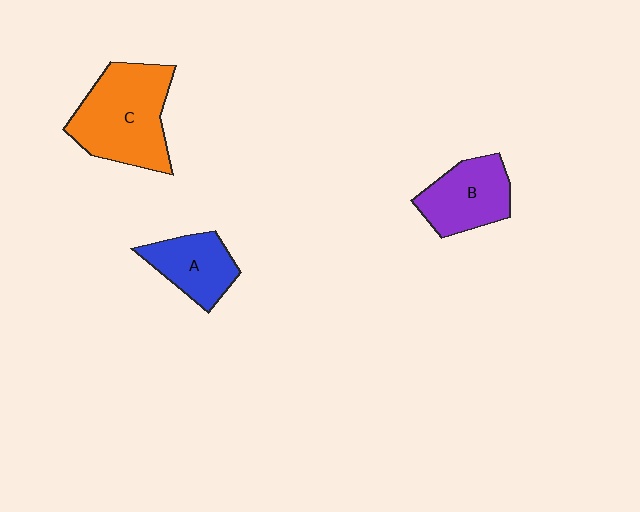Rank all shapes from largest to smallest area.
From largest to smallest: C (orange), B (purple), A (blue).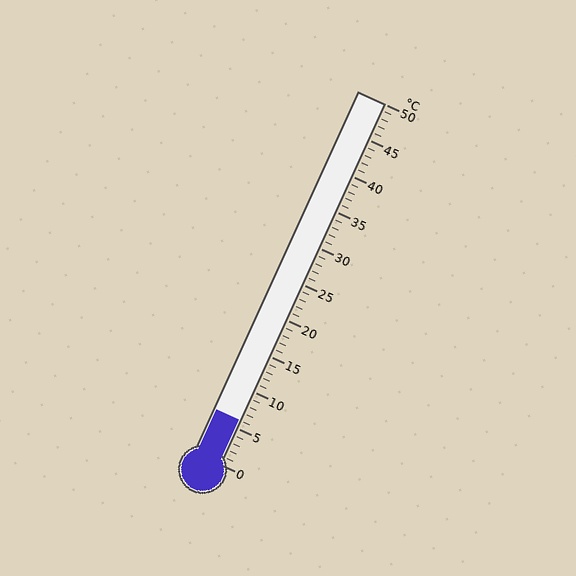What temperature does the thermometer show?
The thermometer shows approximately 6°C.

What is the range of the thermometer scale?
The thermometer scale ranges from 0°C to 50°C.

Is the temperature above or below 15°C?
The temperature is below 15°C.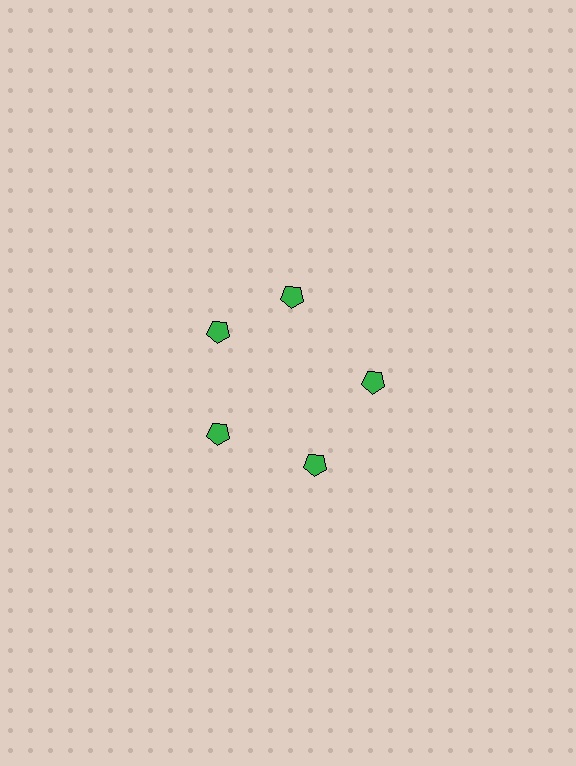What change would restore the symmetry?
The symmetry would be restored by rotating it back into even spacing with its neighbors so that all 5 pentagons sit at equal angles and equal distance from the center.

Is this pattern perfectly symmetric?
No. The 5 green pentagons are arranged in a ring, but one element near the 1 o'clock position is rotated out of alignment along the ring, breaking the 5-fold rotational symmetry.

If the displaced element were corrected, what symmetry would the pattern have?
It would have 5-fold rotational symmetry — the pattern would map onto itself every 72 degrees.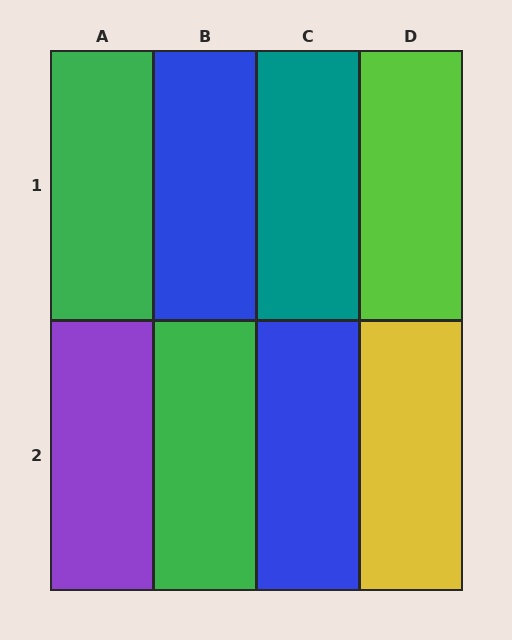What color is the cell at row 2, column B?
Green.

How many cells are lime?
1 cell is lime.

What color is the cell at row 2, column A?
Purple.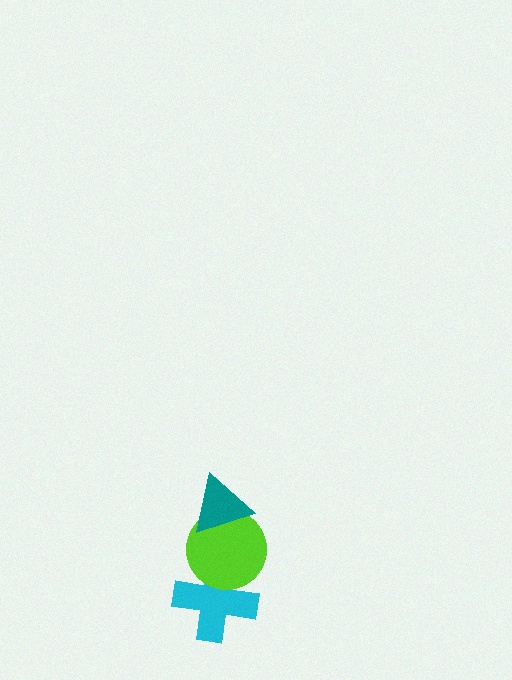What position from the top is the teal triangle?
The teal triangle is 1st from the top.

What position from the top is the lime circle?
The lime circle is 2nd from the top.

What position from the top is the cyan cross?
The cyan cross is 3rd from the top.